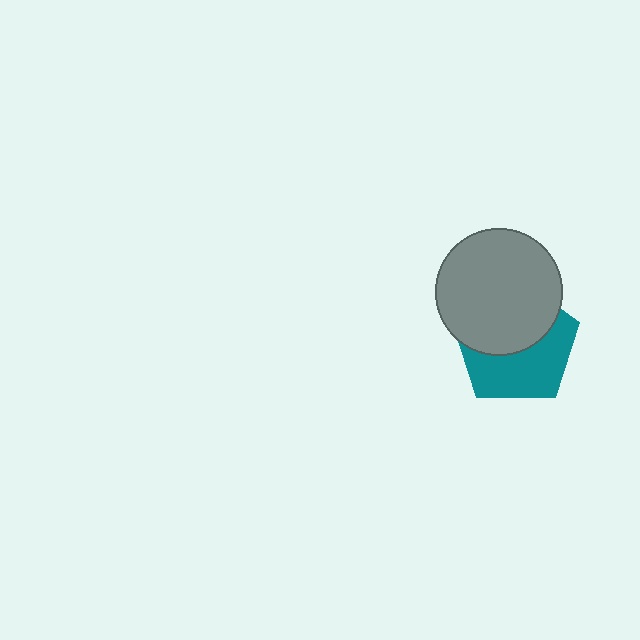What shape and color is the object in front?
The object in front is a gray circle.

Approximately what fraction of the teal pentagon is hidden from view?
Roughly 50% of the teal pentagon is hidden behind the gray circle.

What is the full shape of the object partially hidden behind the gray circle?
The partially hidden object is a teal pentagon.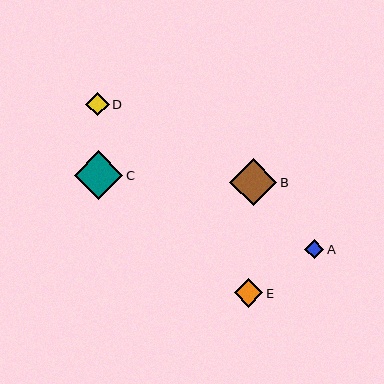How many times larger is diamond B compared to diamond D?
Diamond B is approximately 2.0 times the size of diamond D.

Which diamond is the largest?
Diamond C is the largest with a size of approximately 48 pixels.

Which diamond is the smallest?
Diamond A is the smallest with a size of approximately 19 pixels.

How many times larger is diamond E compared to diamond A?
Diamond E is approximately 1.5 times the size of diamond A.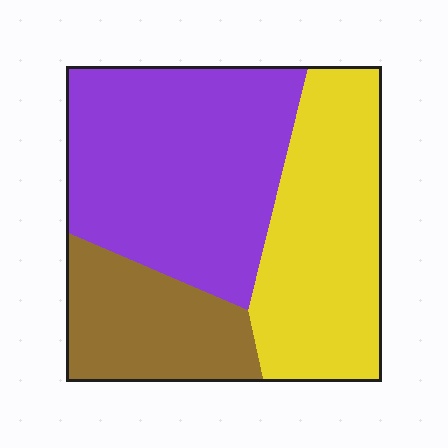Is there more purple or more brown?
Purple.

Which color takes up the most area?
Purple, at roughly 45%.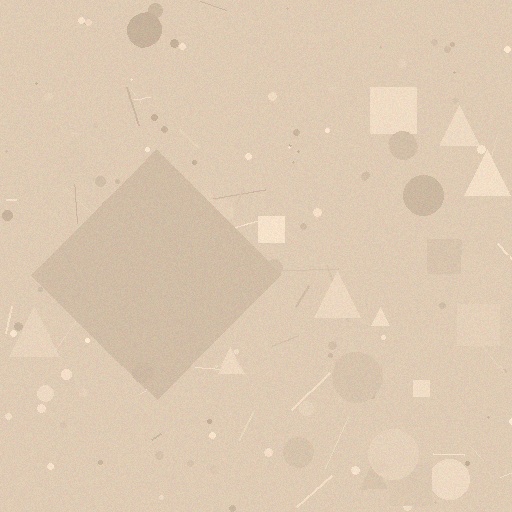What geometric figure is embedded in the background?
A diamond is embedded in the background.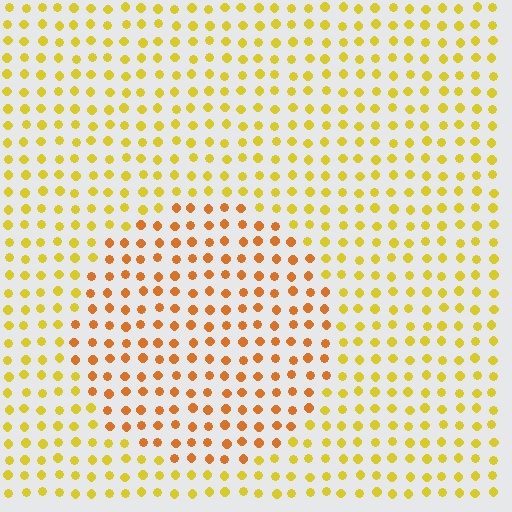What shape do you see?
I see a circle.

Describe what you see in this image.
The image is filled with small yellow elements in a uniform arrangement. A circle-shaped region is visible where the elements are tinted to a slightly different hue, forming a subtle color boundary.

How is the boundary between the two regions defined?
The boundary is defined purely by a slight shift in hue (about 30 degrees). Spacing, size, and orientation are identical on both sides.